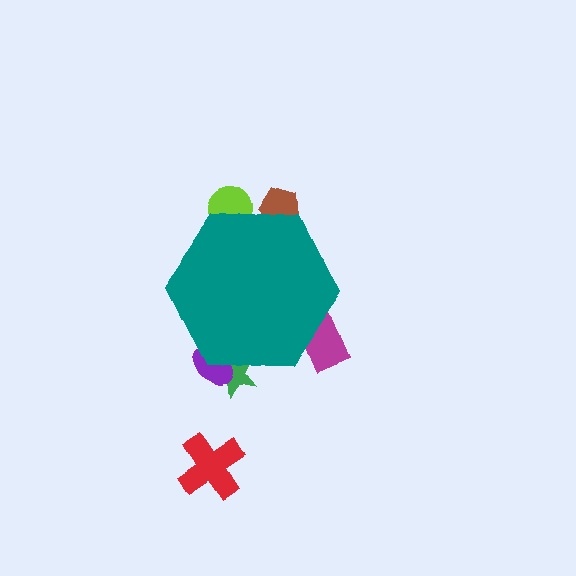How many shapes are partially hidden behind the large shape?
5 shapes are partially hidden.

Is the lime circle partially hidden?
Yes, the lime circle is partially hidden behind the teal hexagon.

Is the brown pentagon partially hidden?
Yes, the brown pentagon is partially hidden behind the teal hexagon.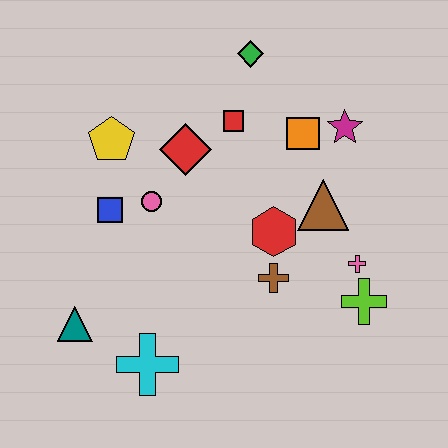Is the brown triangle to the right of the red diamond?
Yes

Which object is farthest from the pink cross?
The teal triangle is farthest from the pink cross.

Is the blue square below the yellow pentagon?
Yes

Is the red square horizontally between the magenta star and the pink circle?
Yes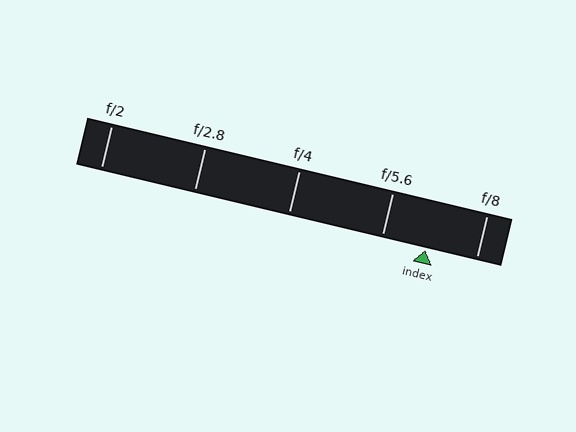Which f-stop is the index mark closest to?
The index mark is closest to f/5.6.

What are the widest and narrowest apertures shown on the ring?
The widest aperture shown is f/2 and the narrowest is f/8.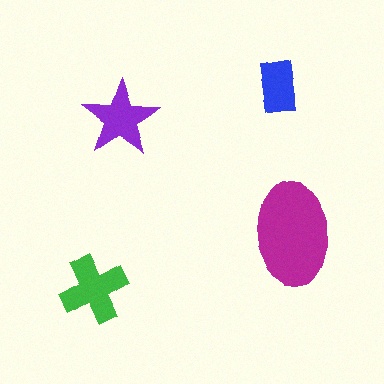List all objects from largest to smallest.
The magenta ellipse, the green cross, the purple star, the blue rectangle.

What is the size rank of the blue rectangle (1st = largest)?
4th.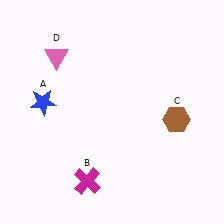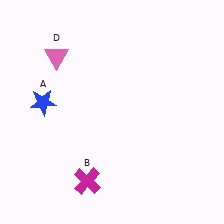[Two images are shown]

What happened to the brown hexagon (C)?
The brown hexagon (C) was removed in Image 2. It was in the bottom-right area of Image 1.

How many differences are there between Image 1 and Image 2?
There is 1 difference between the two images.